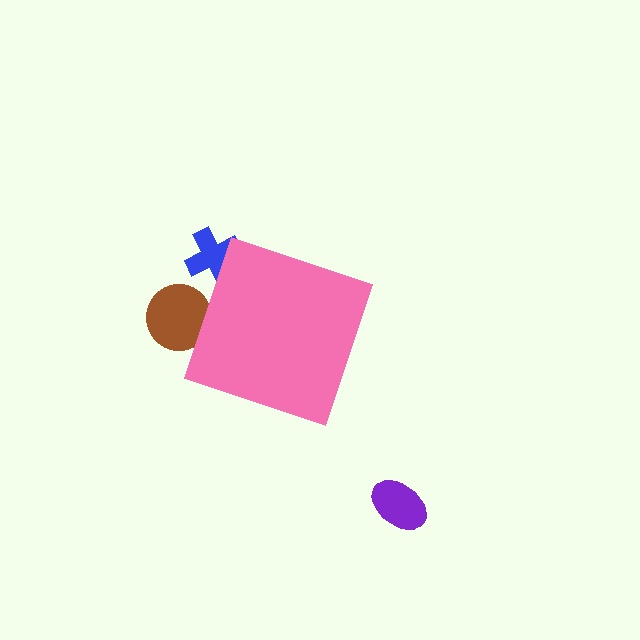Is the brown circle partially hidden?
Yes, the brown circle is partially hidden behind the pink diamond.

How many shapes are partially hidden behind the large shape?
2 shapes are partially hidden.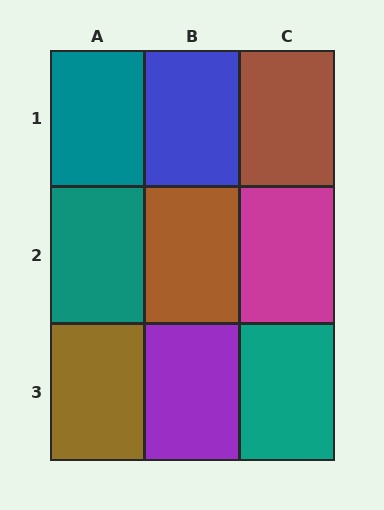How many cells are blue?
1 cell is blue.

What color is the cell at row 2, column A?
Teal.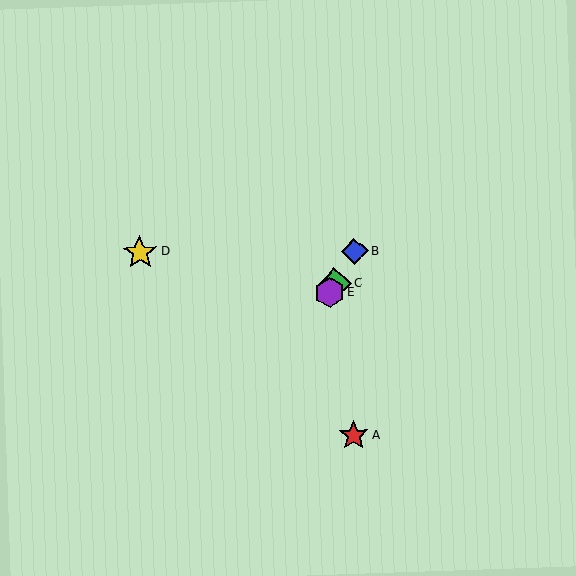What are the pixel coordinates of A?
Object A is at (354, 435).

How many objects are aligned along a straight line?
3 objects (B, C, E) are aligned along a straight line.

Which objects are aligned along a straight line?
Objects B, C, E are aligned along a straight line.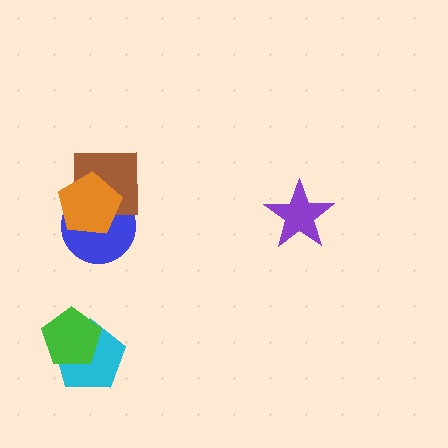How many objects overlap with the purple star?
0 objects overlap with the purple star.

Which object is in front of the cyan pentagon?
The green pentagon is in front of the cyan pentagon.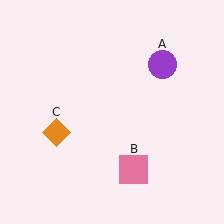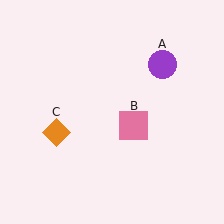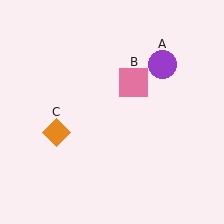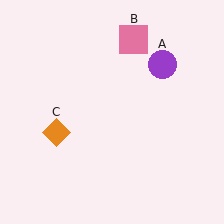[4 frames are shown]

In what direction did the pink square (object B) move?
The pink square (object B) moved up.